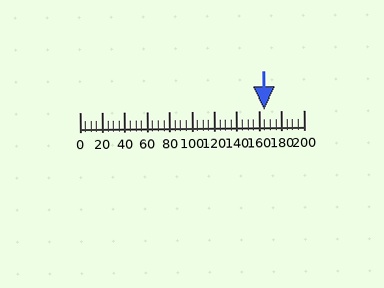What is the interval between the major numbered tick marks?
The major tick marks are spaced 20 units apart.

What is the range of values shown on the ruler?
The ruler shows values from 0 to 200.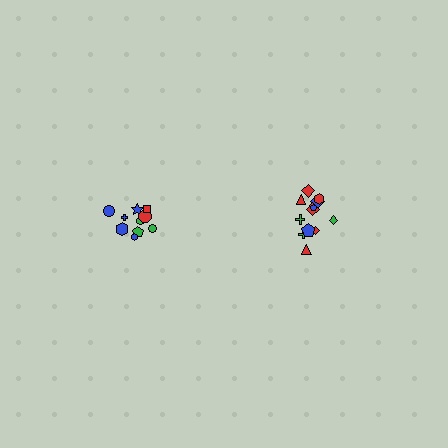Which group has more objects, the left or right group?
The right group.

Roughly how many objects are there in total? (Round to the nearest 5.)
Roughly 20 objects in total.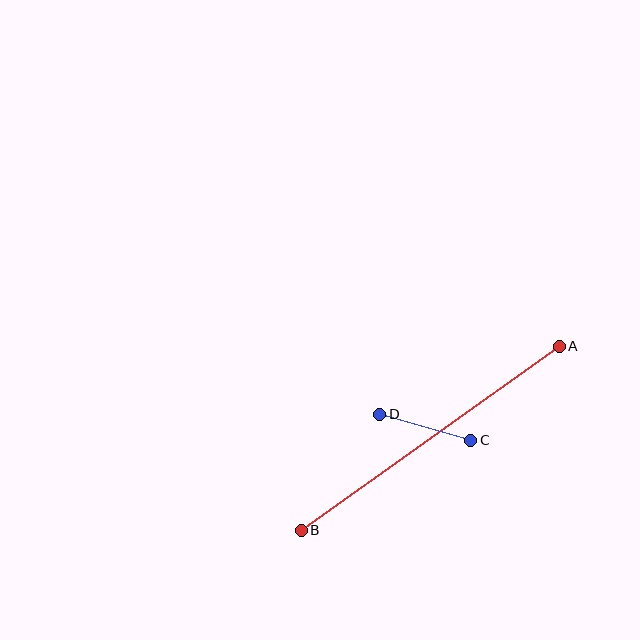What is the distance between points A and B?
The distance is approximately 317 pixels.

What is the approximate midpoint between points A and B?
The midpoint is at approximately (430, 438) pixels.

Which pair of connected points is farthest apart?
Points A and B are farthest apart.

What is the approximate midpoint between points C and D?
The midpoint is at approximately (425, 427) pixels.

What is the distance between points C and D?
The distance is approximately 94 pixels.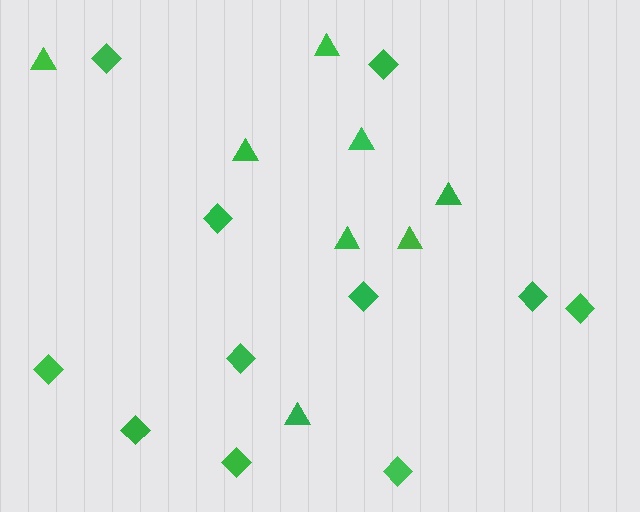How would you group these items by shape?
There are 2 groups: one group of triangles (8) and one group of diamonds (11).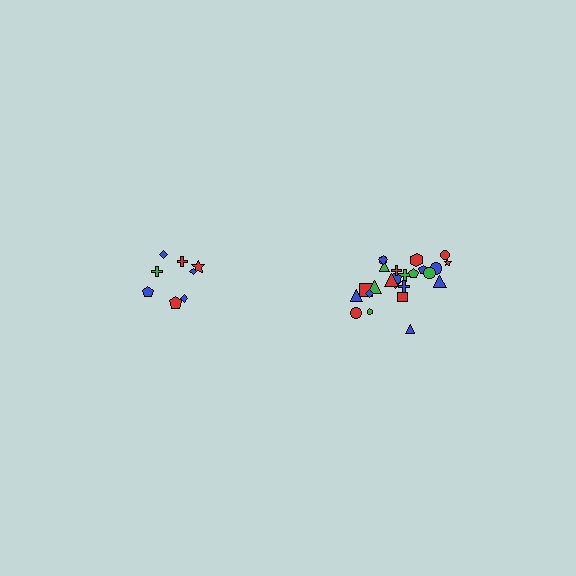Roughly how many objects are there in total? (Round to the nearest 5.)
Roughly 35 objects in total.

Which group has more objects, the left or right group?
The right group.